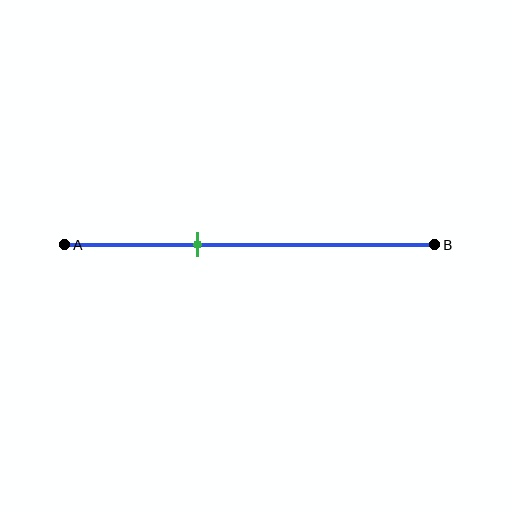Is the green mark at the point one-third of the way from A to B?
Yes, the mark is approximately at the one-third point.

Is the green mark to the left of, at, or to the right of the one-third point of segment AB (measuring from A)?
The green mark is approximately at the one-third point of segment AB.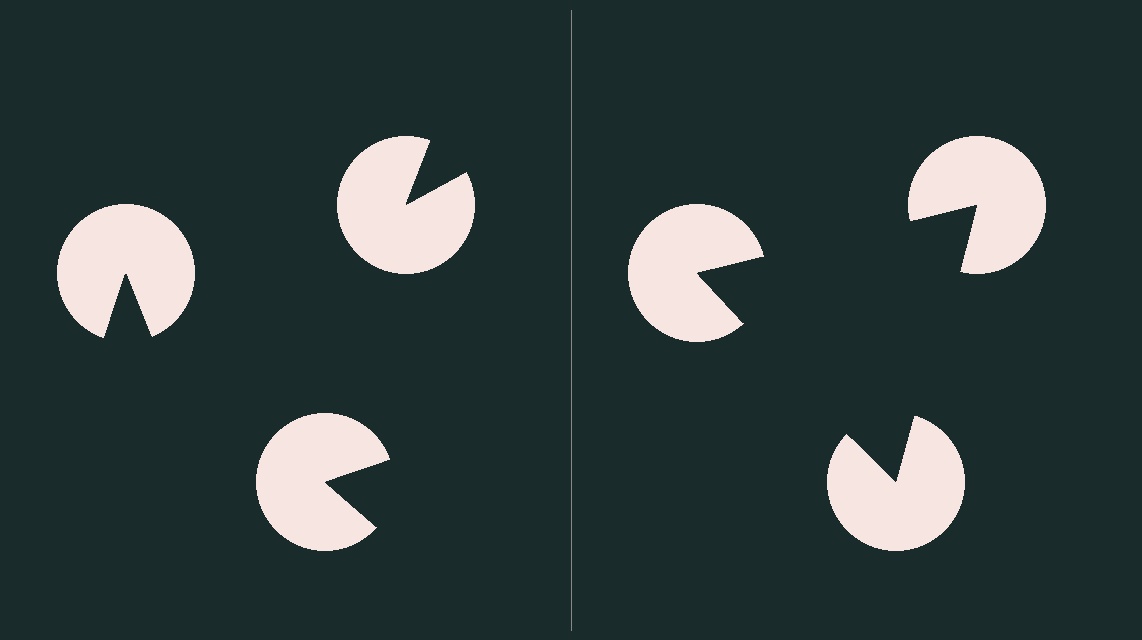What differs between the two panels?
The pac-man discs are positioned identically on both sides; only the wedge orientations differ. On the right they align to a triangle; on the left they are misaligned.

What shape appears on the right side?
An illusory triangle.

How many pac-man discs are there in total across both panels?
6 — 3 on each side.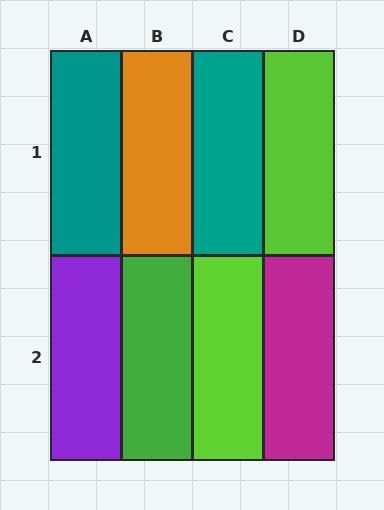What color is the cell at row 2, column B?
Green.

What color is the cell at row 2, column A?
Purple.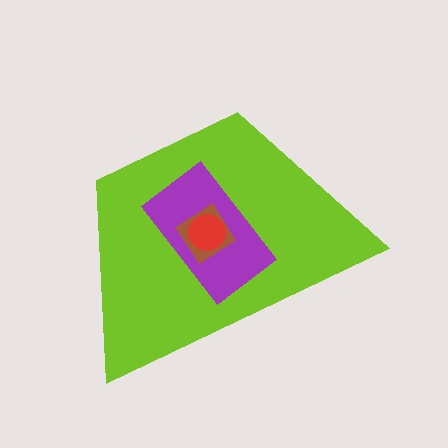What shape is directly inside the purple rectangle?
The brown diamond.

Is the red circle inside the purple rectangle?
Yes.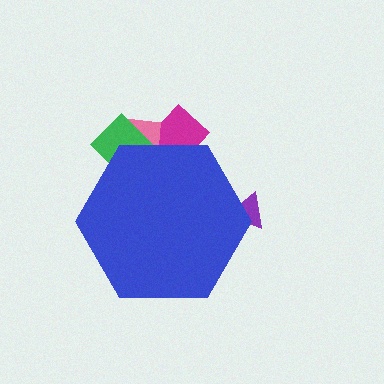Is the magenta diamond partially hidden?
Yes, the magenta diamond is partially hidden behind the blue hexagon.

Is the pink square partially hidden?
Yes, the pink square is partially hidden behind the blue hexagon.